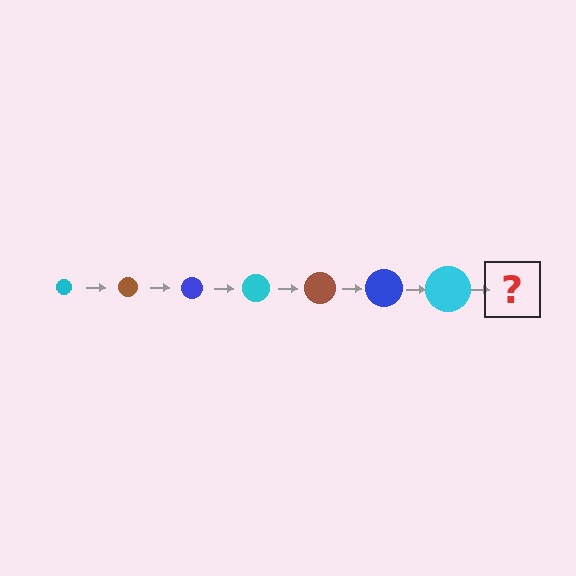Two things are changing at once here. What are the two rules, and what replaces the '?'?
The two rules are that the circle grows larger each step and the color cycles through cyan, brown, and blue. The '?' should be a brown circle, larger than the previous one.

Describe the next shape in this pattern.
It should be a brown circle, larger than the previous one.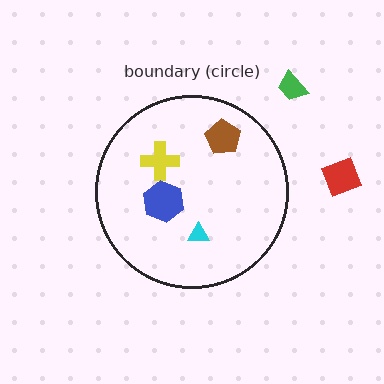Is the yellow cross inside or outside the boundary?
Inside.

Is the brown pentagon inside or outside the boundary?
Inside.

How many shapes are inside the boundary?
4 inside, 2 outside.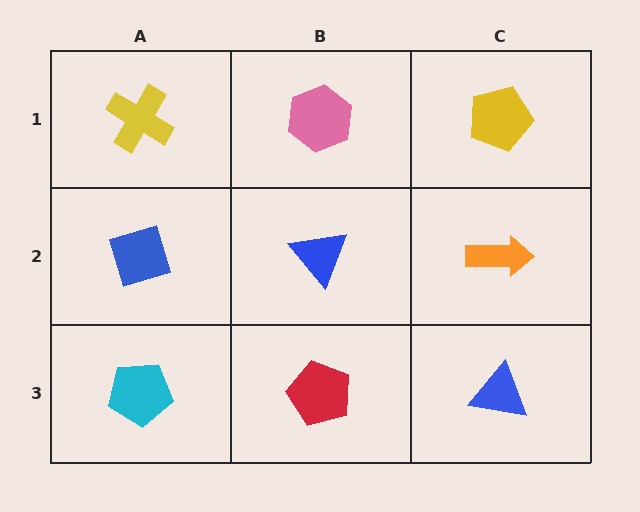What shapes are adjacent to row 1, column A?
A blue diamond (row 2, column A), a pink hexagon (row 1, column B).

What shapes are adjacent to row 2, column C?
A yellow pentagon (row 1, column C), a blue triangle (row 3, column C), a blue triangle (row 2, column B).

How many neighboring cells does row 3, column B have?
3.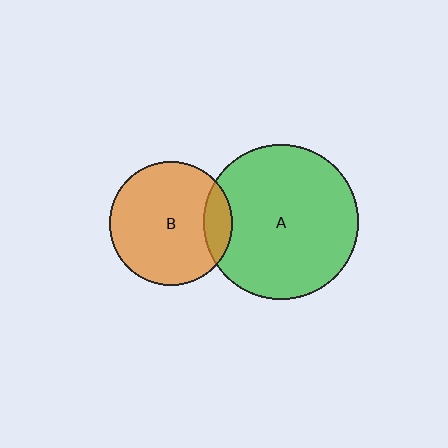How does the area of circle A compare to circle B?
Approximately 1.6 times.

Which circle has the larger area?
Circle A (green).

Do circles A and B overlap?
Yes.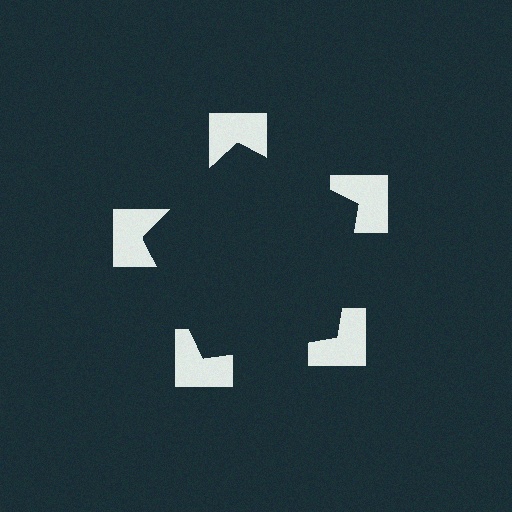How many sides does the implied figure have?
5 sides.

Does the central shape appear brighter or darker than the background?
It typically appears slightly darker than the background, even though no actual brightness change is drawn.